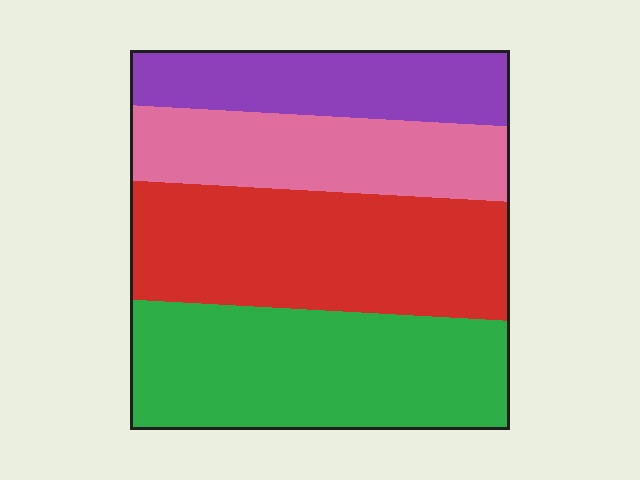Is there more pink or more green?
Green.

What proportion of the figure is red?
Red takes up about one third (1/3) of the figure.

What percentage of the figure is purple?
Purple takes up about one sixth (1/6) of the figure.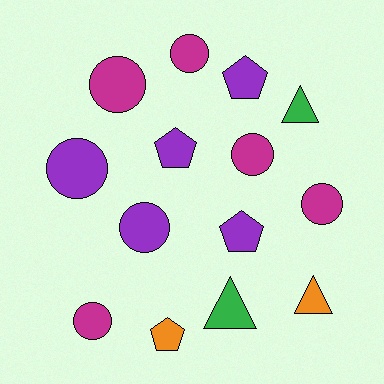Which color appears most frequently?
Magenta, with 5 objects.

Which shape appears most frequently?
Circle, with 7 objects.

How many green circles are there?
There are no green circles.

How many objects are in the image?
There are 14 objects.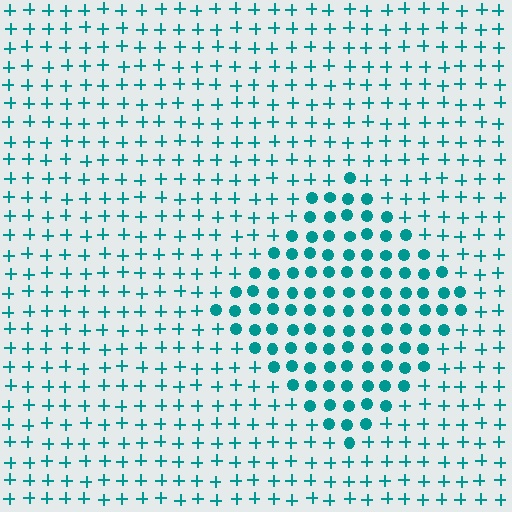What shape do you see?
I see a diamond.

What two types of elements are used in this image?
The image uses circles inside the diamond region and plus signs outside it.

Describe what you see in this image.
The image is filled with small teal elements arranged in a uniform grid. A diamond-shaped region contains circles, while the surrounding area contains plus signs. The boundary is defined purely by the change in element shape.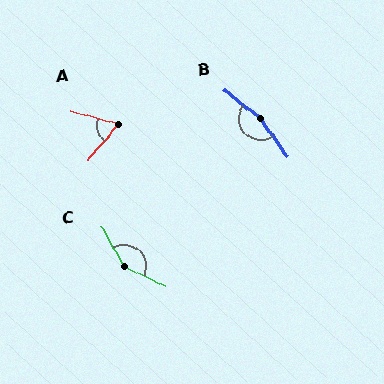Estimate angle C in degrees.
Approximately 144 degrees.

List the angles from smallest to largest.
A (65°), C (144°), B (163°).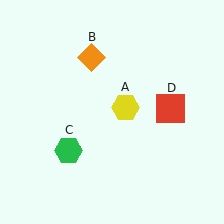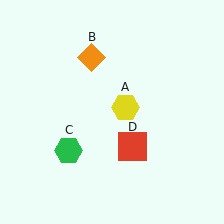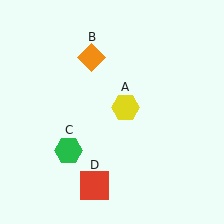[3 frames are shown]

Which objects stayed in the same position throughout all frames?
Yellow hexagon (object A) and orange diamond (object B) and green hexagon (object C) remained stationary.